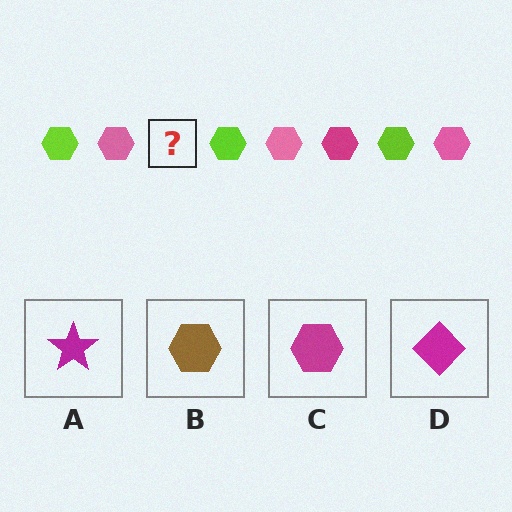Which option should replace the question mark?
Option C.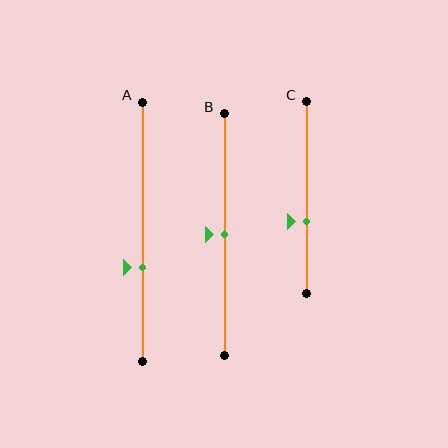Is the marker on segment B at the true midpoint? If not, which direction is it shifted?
Yes, the marker on segment B is at the true midpoint.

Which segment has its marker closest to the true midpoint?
Segment B has its marker closest to the true midpoint.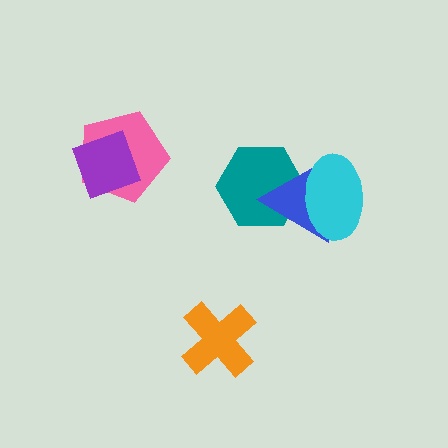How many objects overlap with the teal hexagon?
2 objects overlap with the teal hexagon.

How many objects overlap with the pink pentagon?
1 object overlaps with the pink pentagon.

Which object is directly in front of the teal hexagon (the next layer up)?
The blue triangle is directly in front of the teal hexagon.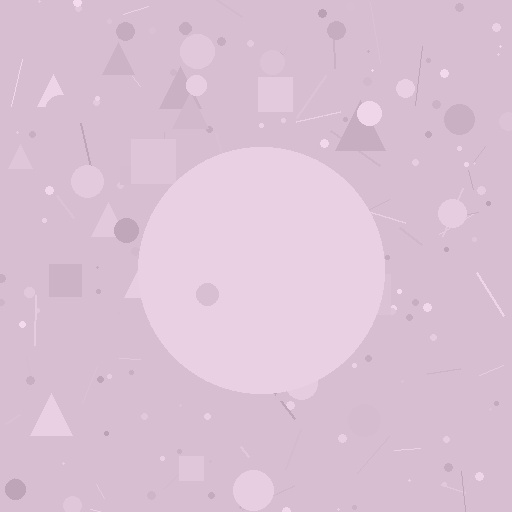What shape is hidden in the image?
A circle is hidden in the image.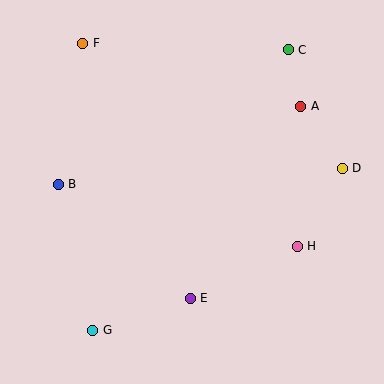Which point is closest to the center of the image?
Point E at (190, 298) is closest to the center.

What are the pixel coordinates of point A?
Point A is at (301, 106).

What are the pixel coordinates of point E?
Point E is at (190, 298).